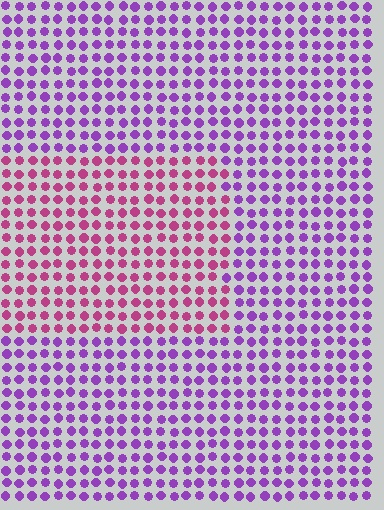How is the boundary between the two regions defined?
The boundary is defined purely by a slight shift in hue (about 45 degrees). Spacing, size, and orientation are identical on both sides.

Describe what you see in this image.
The image is filled with small purple elements in a uniform arrangement. A rectangle-shaped region is visible where the elements are tinted to a slightly different hue, forming a subtle color boundary.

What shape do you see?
I see a rectangle.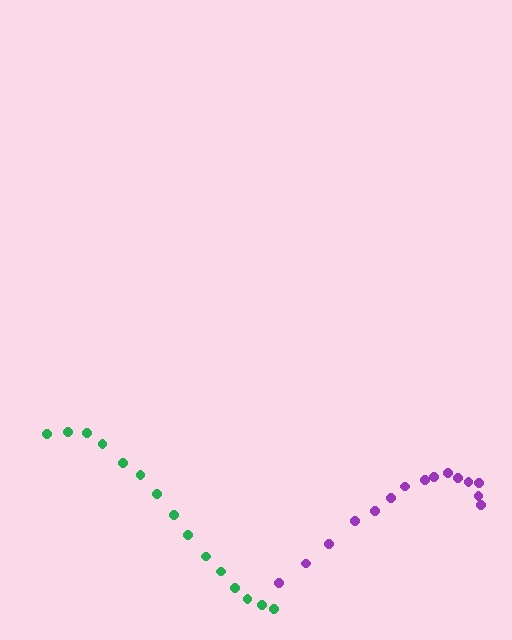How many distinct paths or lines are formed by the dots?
There are 2 distinct paths.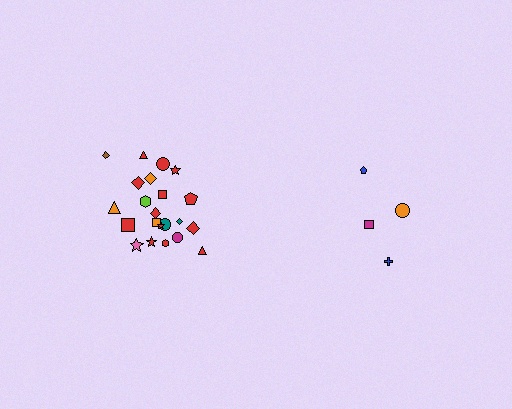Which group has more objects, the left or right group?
The left group.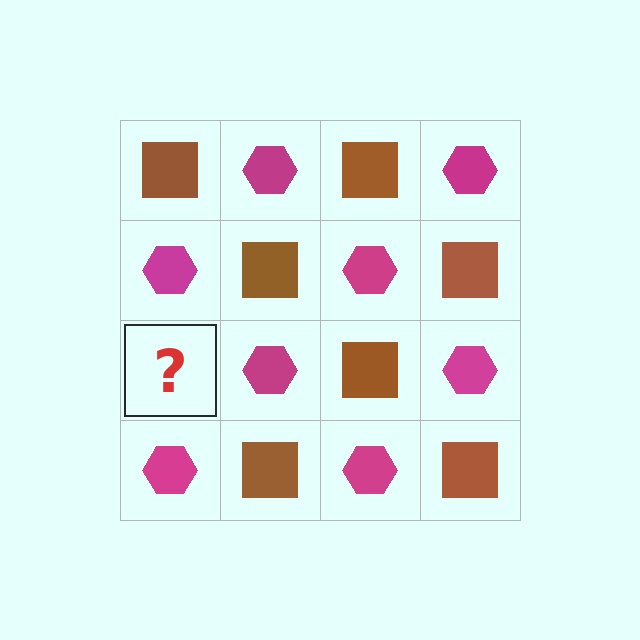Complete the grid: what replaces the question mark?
The question mark should be replaced with a brown square.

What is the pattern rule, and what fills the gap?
The rule is that it alternates brown square and magenta hexagon in a checkerboard pattern. The gap should be filled with a brown square.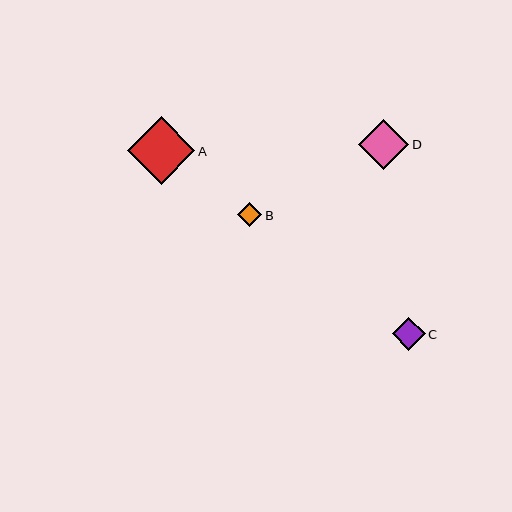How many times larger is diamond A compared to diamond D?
Diamond A is approximately 1.3 times the size of diamond D.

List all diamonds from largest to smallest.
From largest to smallest: A, D, C, B.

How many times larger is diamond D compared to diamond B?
Diamond D is approximately 2.1 times the size of diamond B.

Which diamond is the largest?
Diamond A is the largest with a size of approximately 68 pixels.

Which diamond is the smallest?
Diamond B is the smallest with a size of approximately 24 pixels.